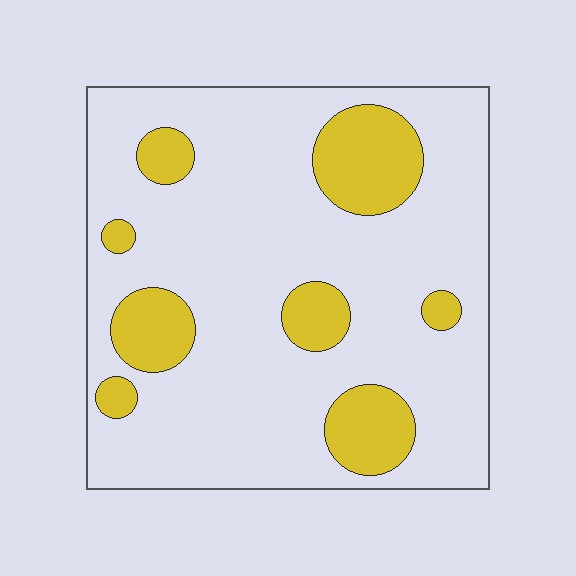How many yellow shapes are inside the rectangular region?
8.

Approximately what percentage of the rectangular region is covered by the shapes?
Approximately 20%.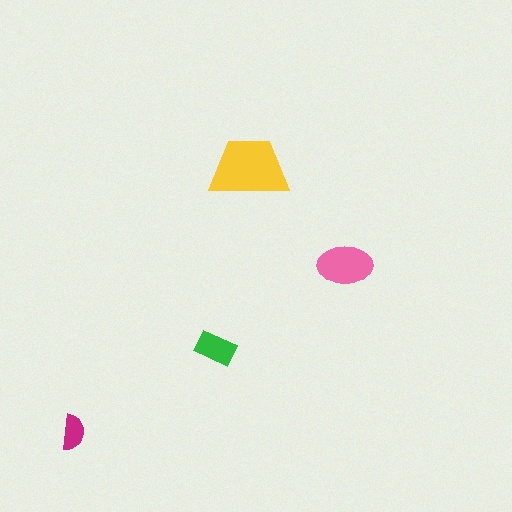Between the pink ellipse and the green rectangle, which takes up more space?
The pink ellipse.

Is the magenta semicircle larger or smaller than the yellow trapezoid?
Smaller.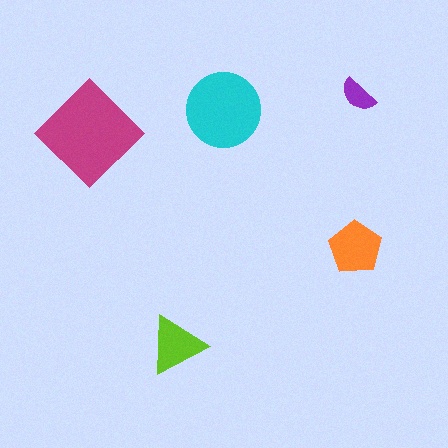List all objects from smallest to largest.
The purple semicircle, the lime triangle, the orange pentagon, the cyan circle, the magenta diamond.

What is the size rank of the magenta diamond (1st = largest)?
1st.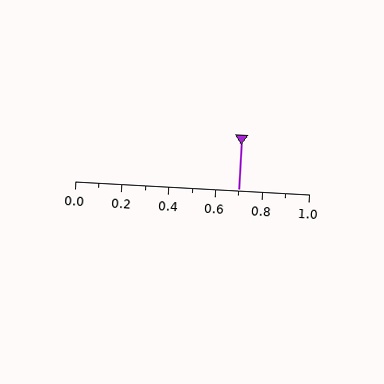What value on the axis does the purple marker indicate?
The marker indicates approximately 0.7.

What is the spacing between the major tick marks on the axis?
The major ticks are spaced 0.2 apart.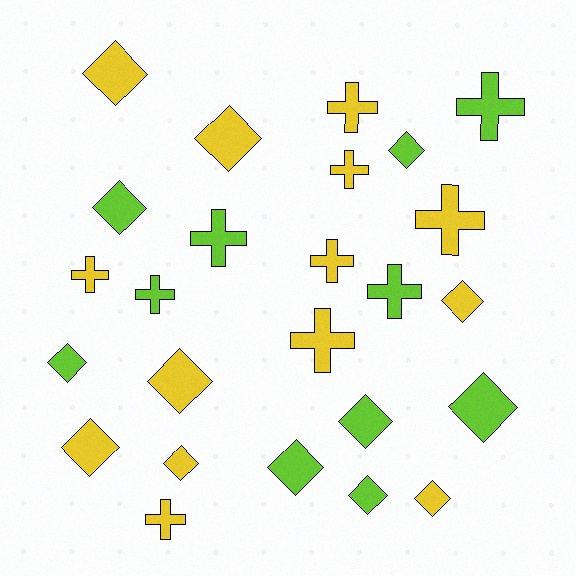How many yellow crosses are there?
There are 7 yellow crosses.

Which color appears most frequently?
Yellow, with 14 objects.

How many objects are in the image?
There are 25 objects.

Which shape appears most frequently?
Diamond, with 14 objects.